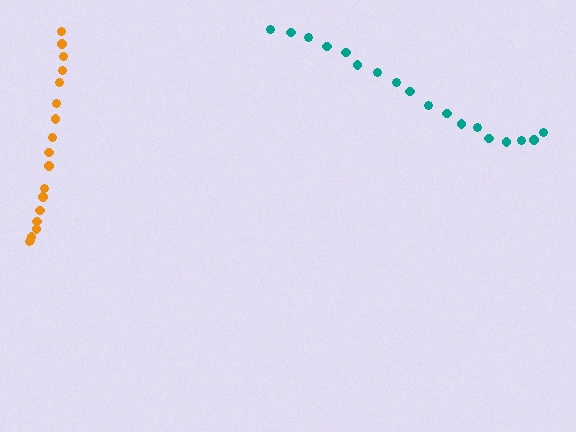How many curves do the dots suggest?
There are 2 distinct paths.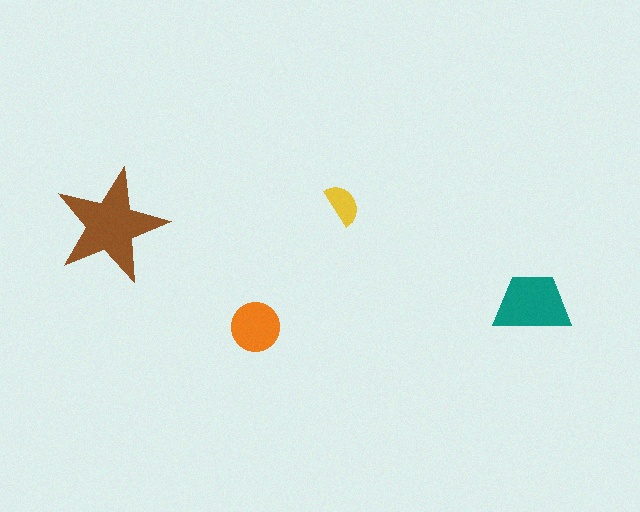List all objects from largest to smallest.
The brown star, the teal trapezoid, the orange circle, the yellow semicircle.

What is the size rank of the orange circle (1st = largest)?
3rd.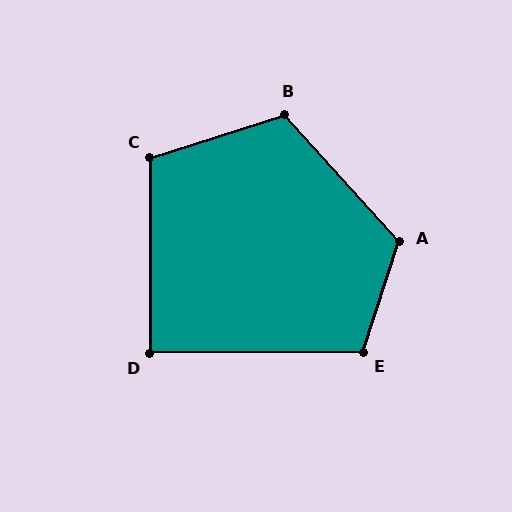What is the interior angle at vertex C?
Approximately 108 degrees (obtuse).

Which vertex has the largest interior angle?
A, at approximately 120 degrees.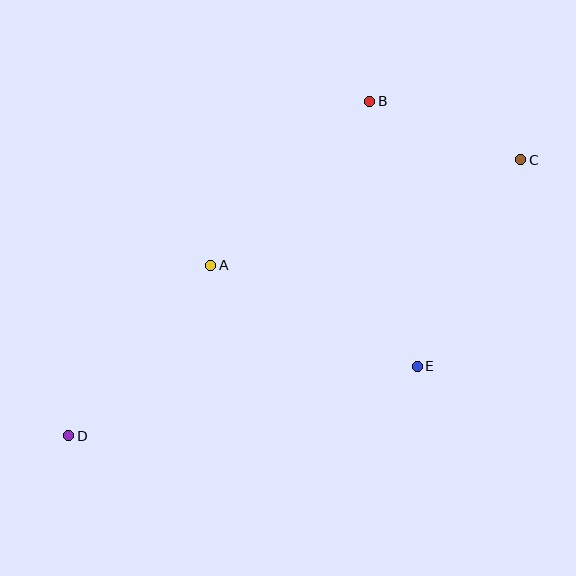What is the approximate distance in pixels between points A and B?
The distance between A and B is approximately 228 pixels.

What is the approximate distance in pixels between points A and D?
The distance between A and D is approximately 222 pixels.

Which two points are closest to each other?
Points B and C are closest to each other.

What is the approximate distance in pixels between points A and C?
The distance between A and C is approximately 327 pixels.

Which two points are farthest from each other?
Points C and D are farthest from each other.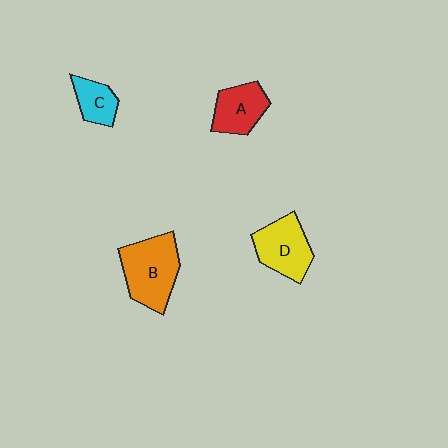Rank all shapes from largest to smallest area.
From largest to smallest: B (orange), D (yellow), A (red), C (cyan).